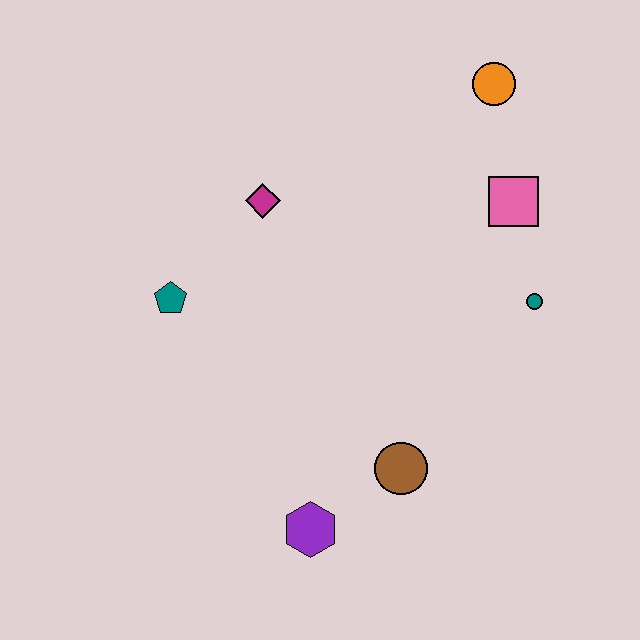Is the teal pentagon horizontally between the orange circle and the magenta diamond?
No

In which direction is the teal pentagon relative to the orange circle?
The teal pentagon is to the left of the orange circle.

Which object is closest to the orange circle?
The pink square is closest to the orange circle.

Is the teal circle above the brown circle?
Yes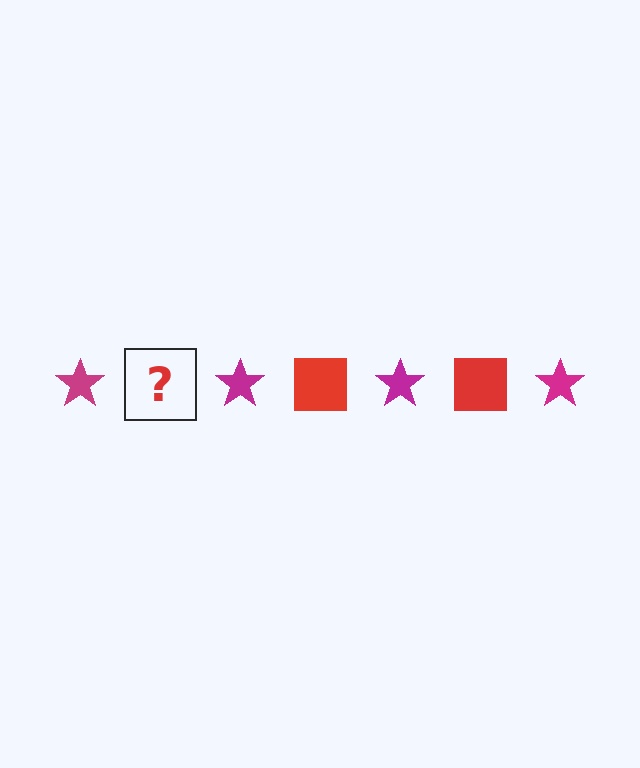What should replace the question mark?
The question mark should be replaced with a red square.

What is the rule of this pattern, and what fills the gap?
The rule is that the pattern alternates between magenta star and red square. The gap should be filled with a red square.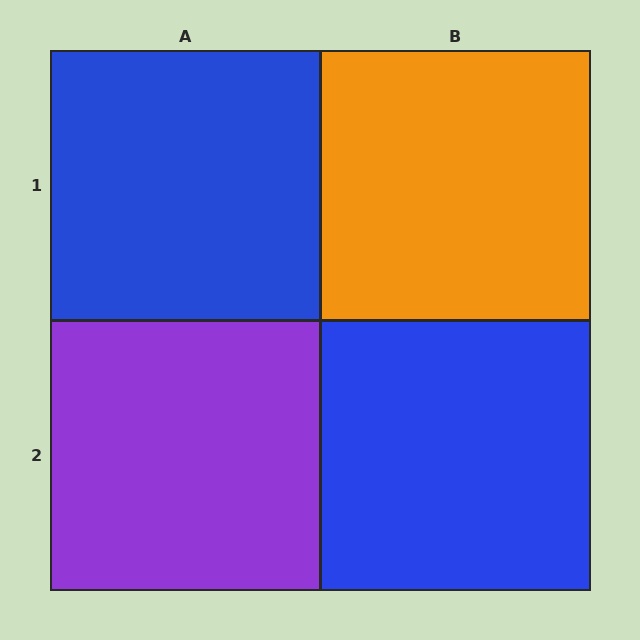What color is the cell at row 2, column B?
Blue.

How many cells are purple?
1 cell is purple.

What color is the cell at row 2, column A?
Purple.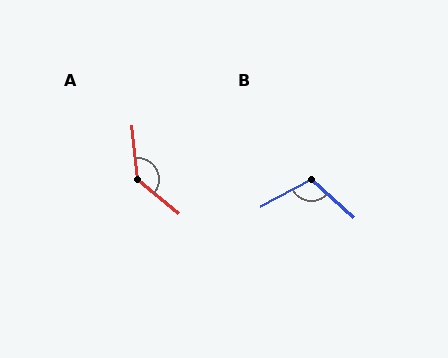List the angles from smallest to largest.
B (109°), A (135°).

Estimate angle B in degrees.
Approximately 109 degrees.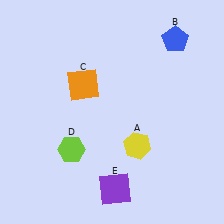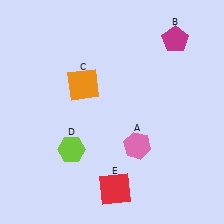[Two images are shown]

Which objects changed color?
A changed from yellow to pink. B changed from blue to magenta. E changed from purple to red.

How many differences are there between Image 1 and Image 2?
There are 3 differences between the two images.